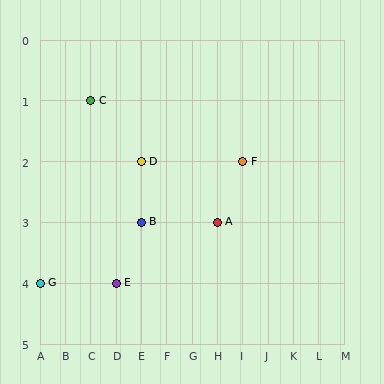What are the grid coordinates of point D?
Point D is at grid coordinates (E, 2).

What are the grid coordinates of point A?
Point A is at grid coordinates (H, 3).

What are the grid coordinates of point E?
Point E is at grid coordinates (D, 4).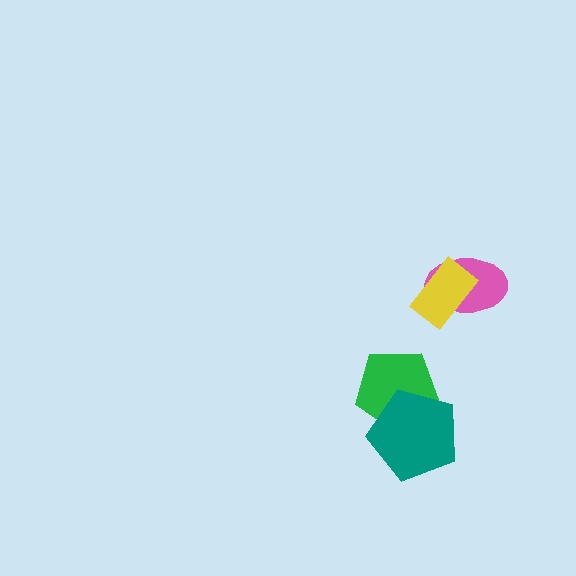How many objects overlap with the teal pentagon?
1 object overlaps with the teal pentagon.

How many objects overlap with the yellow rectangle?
1 object overlaps with the yellow rectangle.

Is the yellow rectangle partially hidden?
No, no other shape covers it.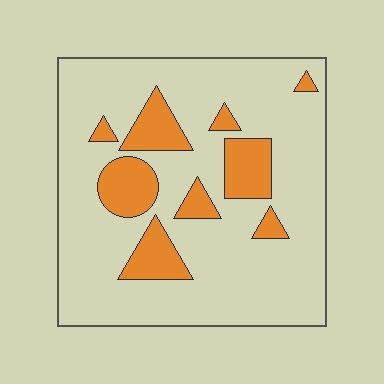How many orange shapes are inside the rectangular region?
9.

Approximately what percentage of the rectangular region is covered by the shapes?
Approximately 20%.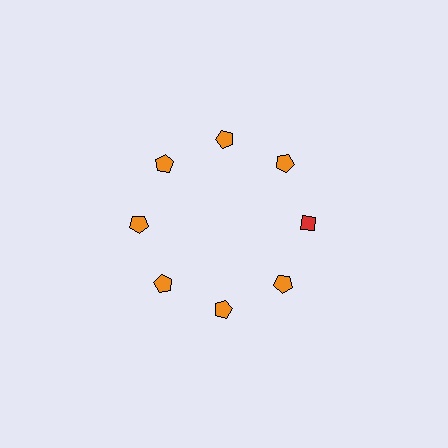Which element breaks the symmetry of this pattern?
The red diamond at roughly the 3 o'clock position breaks the symmetry. All other shapes are orange pentagons.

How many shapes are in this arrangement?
There are 8 shapes arranged in a ring pattern.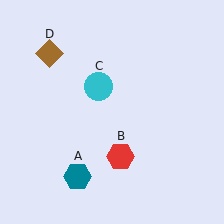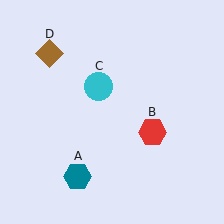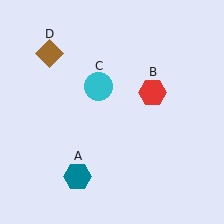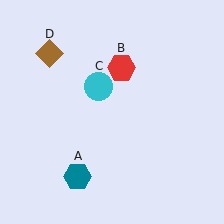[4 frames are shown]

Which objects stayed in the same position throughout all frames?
Teal hexagon (object A) and cyan circle (object C) and brown diamond (object D) remained stationary.